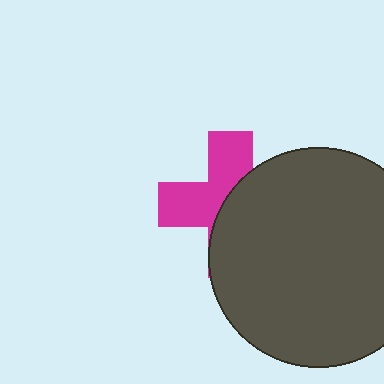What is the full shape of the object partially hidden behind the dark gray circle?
The partially hidden object is a magenta cross.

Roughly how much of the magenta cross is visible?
About half of it is visible (roughly 47%).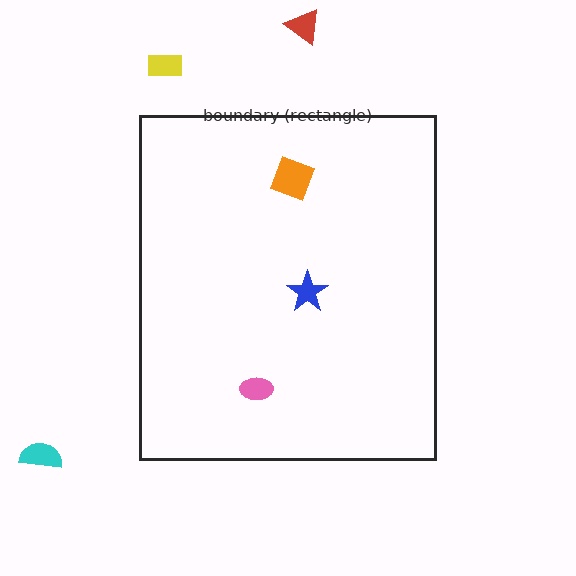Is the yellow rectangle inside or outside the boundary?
Outside.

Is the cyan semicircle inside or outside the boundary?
Outside.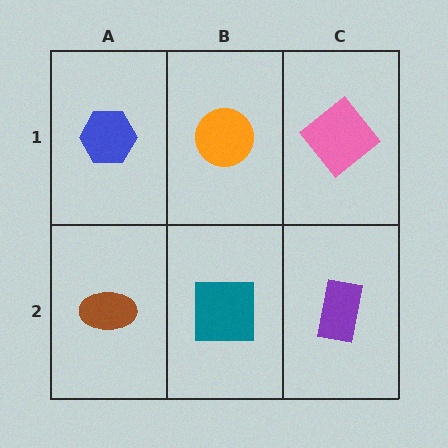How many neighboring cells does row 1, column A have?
2.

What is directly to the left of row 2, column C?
A teal square.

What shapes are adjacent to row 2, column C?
A pink diamond (row 1, column C), a teal square (row 2, column B).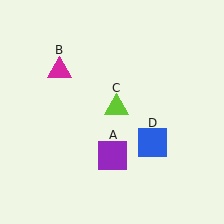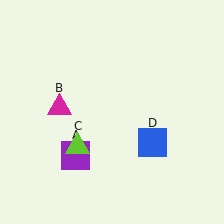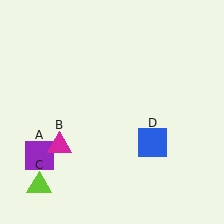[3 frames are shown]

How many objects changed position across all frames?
3 objects changed position: purple square (object A), magenta triangle (object B), lime triangle (object C).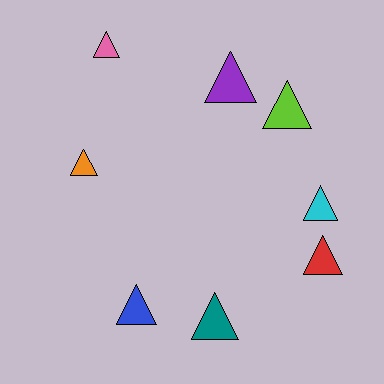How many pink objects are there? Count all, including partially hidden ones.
There is 1 pink object.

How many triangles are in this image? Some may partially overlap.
There are 8 triangles.